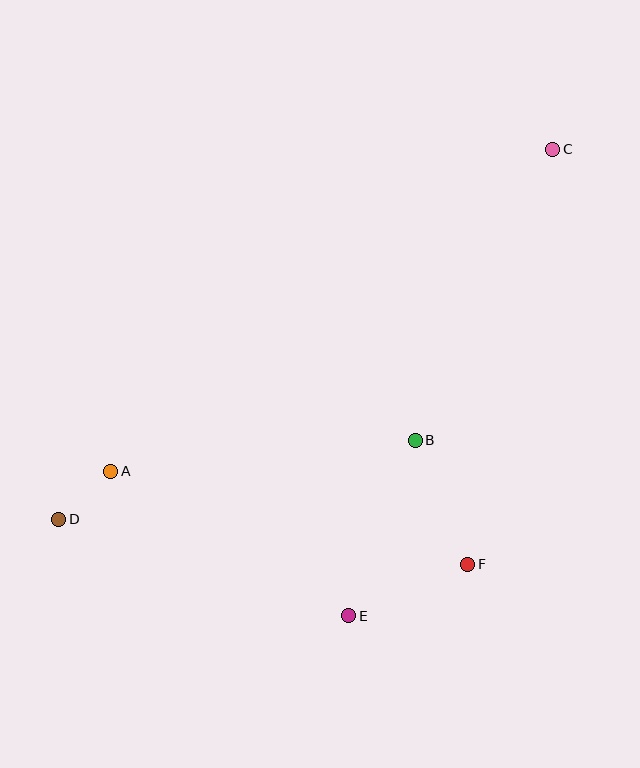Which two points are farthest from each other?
Points C and D are farthest from each other.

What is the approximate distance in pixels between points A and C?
The distance between A and C is approximately 547 pixels.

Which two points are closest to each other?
Points A and D are closest to each other.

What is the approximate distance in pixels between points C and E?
The distance between C and E is approximately 509 pixels.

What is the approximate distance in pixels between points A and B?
The distance between A and B is approximately 306 pixels.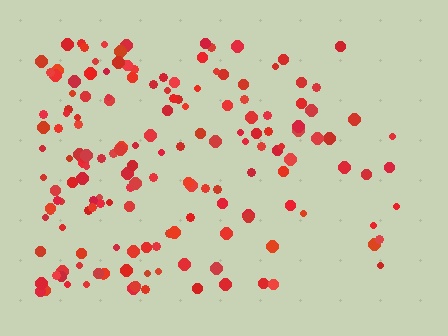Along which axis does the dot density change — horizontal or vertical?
Horizontal.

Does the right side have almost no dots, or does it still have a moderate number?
Still a moderate number, just noticeably fewer than the left.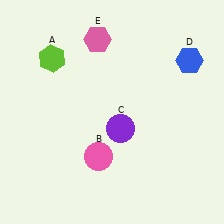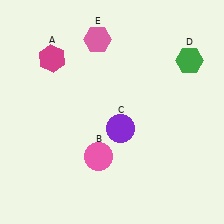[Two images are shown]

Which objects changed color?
A changed from lime to magenta. D changed from blue to green.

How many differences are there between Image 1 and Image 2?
There are 2 differences between the two images.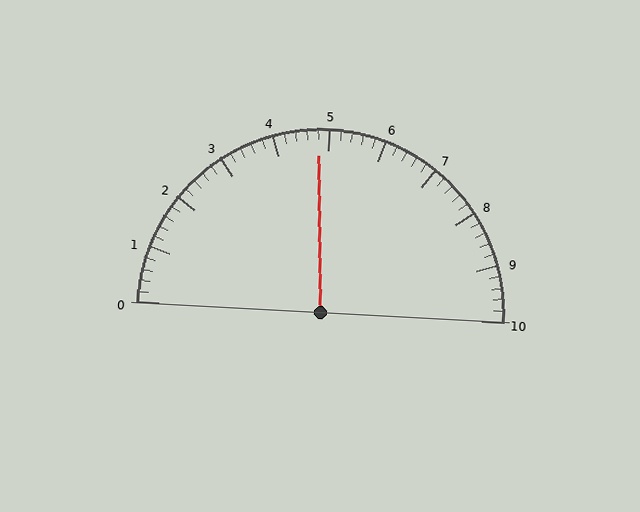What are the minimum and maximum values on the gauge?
The gauge ranges from 0 to 10.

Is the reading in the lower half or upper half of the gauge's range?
The reading is in the lower half of the range (0 to 10).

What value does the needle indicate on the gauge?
The needle indicates approximately 4.8.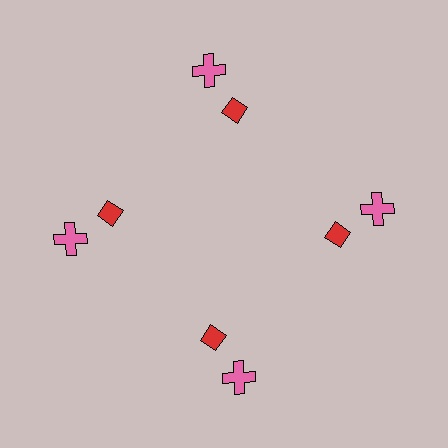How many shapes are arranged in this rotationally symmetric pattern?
There are 8 shapes, arranged in 4 groups of 2.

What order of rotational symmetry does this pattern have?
This pattern has 4-fold rotational symmetry.